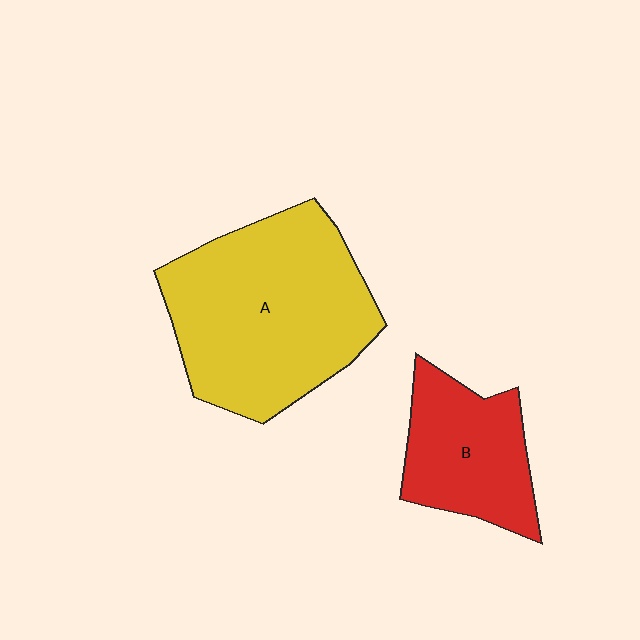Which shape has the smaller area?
Shape B (red).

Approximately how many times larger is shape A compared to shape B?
Approximately 2.0 times.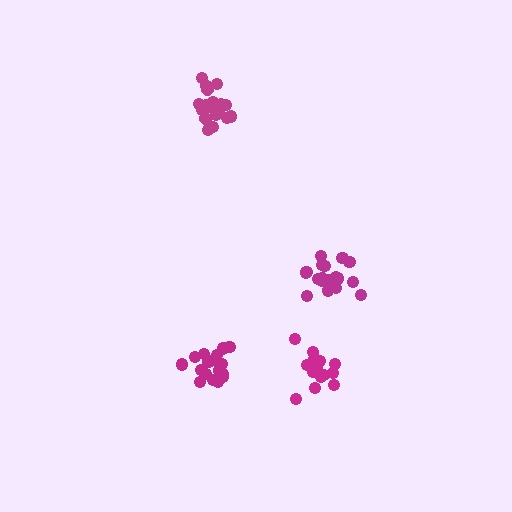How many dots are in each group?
Group 1: 14 dots, Group 2: 20 dots, Group 3: 19 dots, Group 4: 19 dots (72 total).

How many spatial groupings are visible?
There are 4 spatial groupings.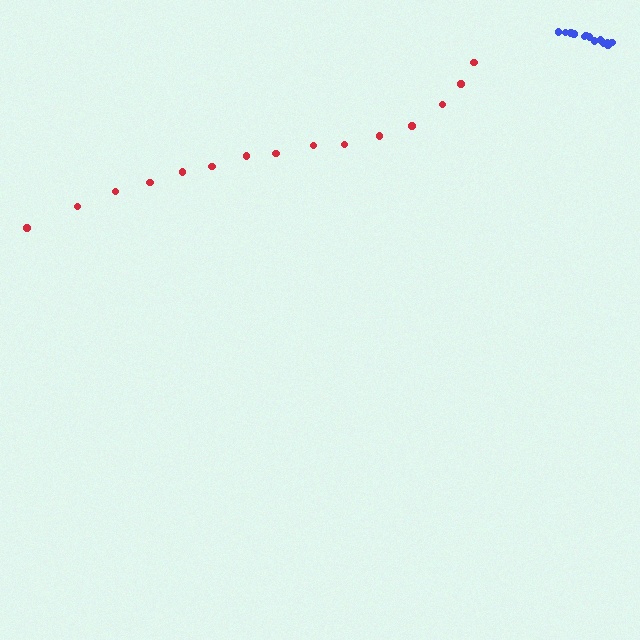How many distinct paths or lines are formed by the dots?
There are 2 distinct paths.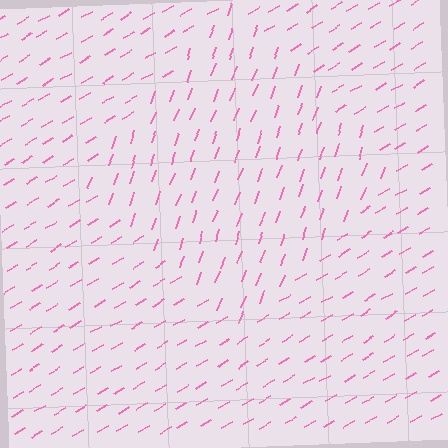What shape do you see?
I see a diamond.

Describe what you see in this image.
The image is filled with small pink line segments. A diamond region in the image has lines oriented differently from the surrounding lines, creating a visible texture boundary.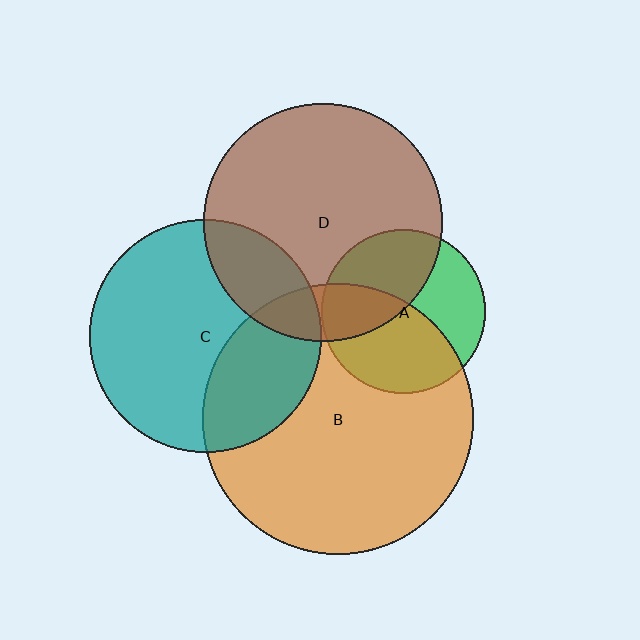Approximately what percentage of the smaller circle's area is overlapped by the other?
Approximately 40%.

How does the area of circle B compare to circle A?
Approximately 2.7 times.